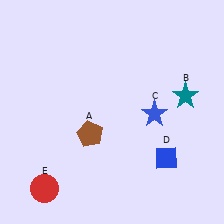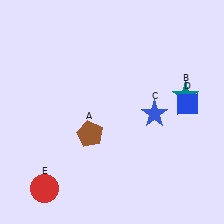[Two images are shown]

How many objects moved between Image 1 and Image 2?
1 object moved between the two images.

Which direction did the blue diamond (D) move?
The blue diamond (D) moved up.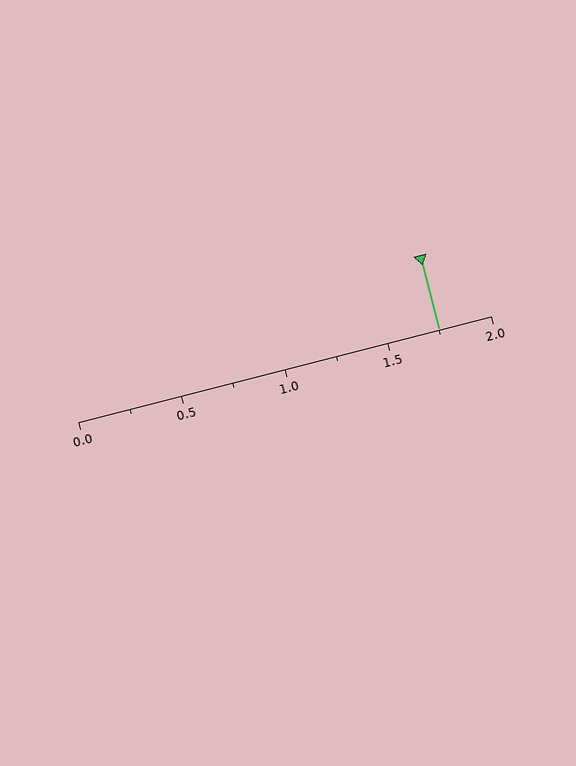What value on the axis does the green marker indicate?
The marker indicates approximately 1.75.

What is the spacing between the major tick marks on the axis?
The major ticks are spaced 0.5 apart.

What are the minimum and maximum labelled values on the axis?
The axis runs from 0.0 to 2.0.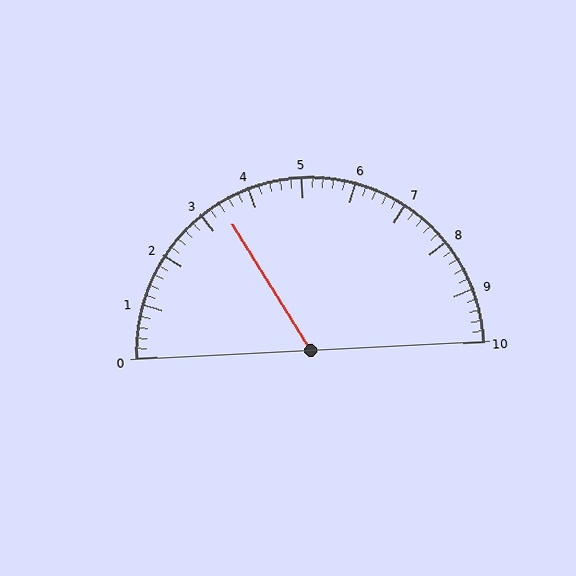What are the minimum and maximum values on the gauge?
The gauge ranges from 0 to 10.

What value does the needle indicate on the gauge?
The needle indicates approximately 3.4.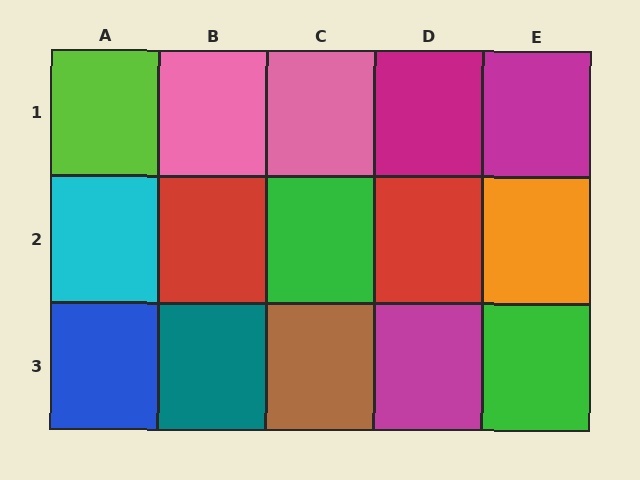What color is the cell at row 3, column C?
Brown.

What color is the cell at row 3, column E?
Green.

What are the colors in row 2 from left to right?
Cyan, red, green, red, orange.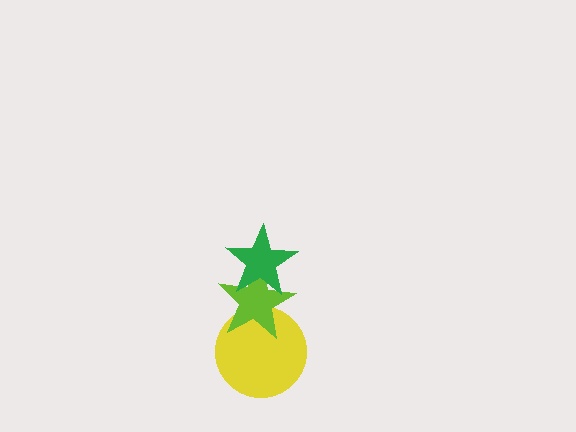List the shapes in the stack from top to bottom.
From top to bottom: the green star, the lime star, the yellow circle.